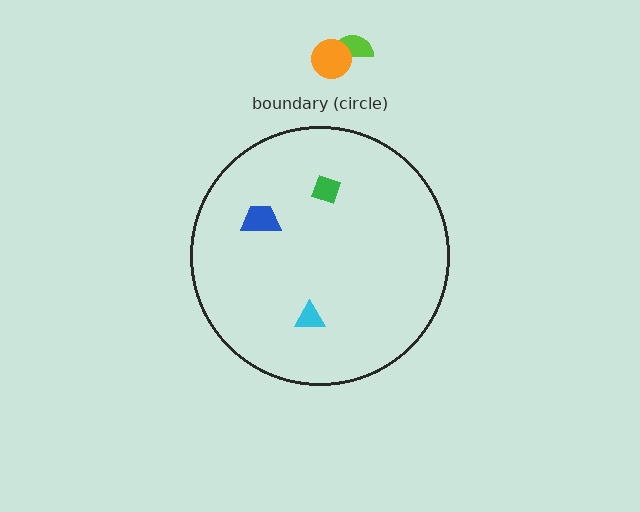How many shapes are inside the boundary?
3 inside, 2 outside.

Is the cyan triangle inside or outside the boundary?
Inside.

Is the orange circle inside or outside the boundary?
Outside.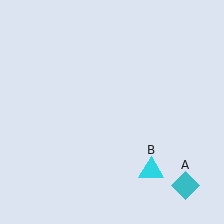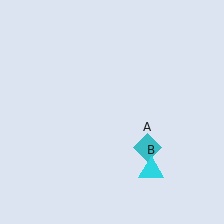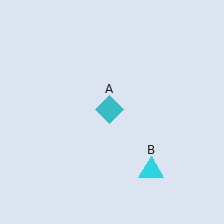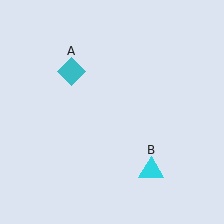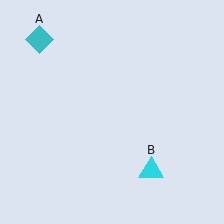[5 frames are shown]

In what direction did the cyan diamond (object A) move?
The cyan diamond (object A) moved up and to the left.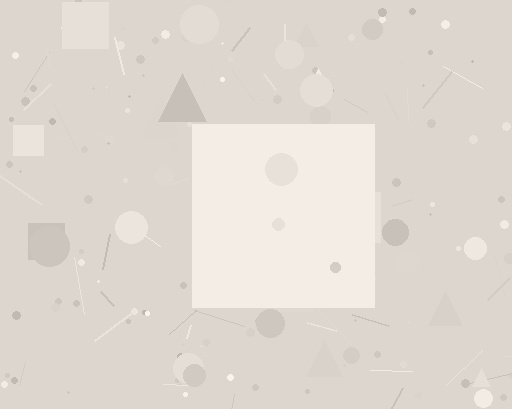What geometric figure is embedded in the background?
A square is embedded in the background.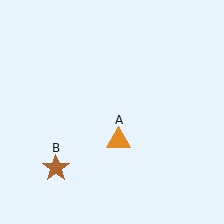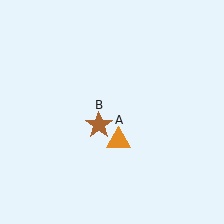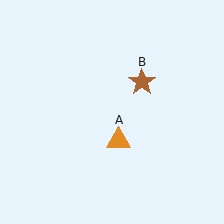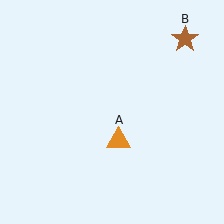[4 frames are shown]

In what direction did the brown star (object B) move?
The brown star (object B) moved up and to the right.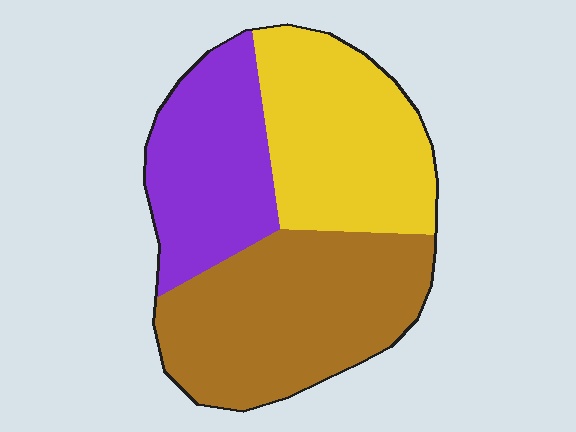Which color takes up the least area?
Purple, at roughly 25%.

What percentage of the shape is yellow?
Yellow covers 33% of the shape.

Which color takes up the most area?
Brown, at roughly 40%.